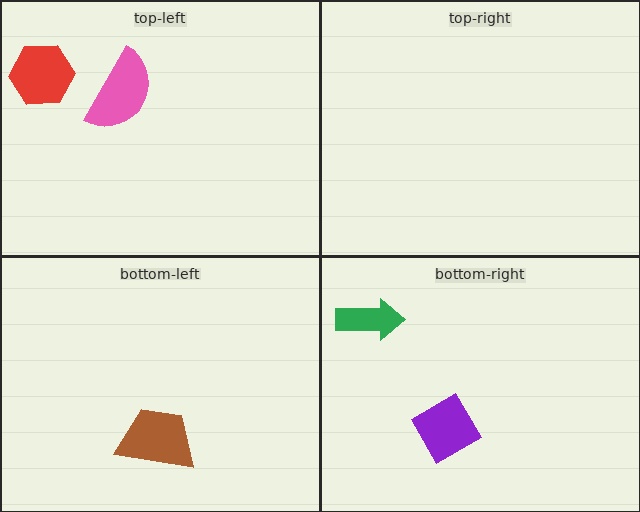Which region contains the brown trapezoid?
The bottom-left region.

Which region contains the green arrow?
The bottom-right region.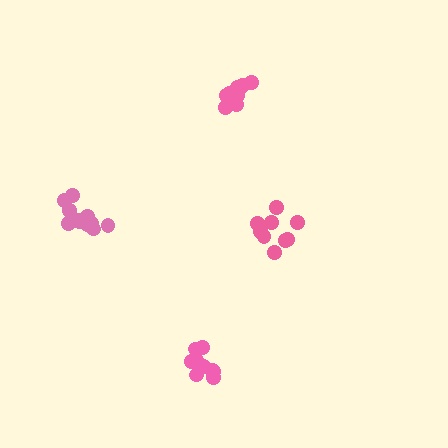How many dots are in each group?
Group 1: 9 dots, Group 2: 12 dots, Group 3: 9 dots, Group 4: 10 dots (40 total).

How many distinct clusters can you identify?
There are 4 distinct clusters.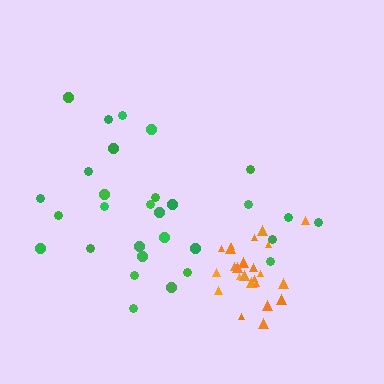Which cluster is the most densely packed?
Orange.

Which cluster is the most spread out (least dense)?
Green.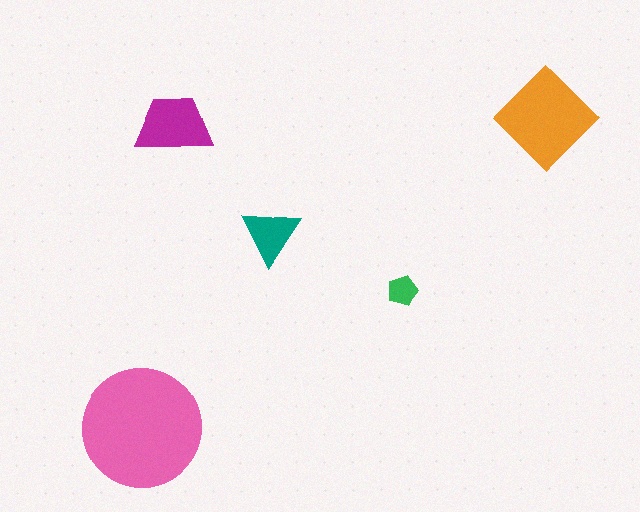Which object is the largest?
The pink circle.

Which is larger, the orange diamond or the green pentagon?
The orange diamond.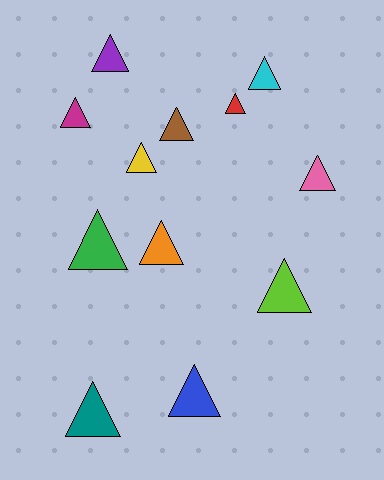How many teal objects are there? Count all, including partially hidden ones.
There is 1 teal object.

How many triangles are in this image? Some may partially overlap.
There are 12 triangles.